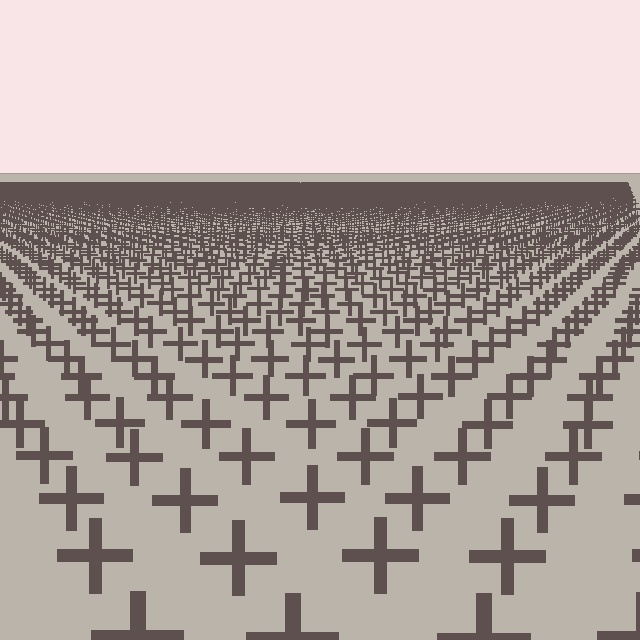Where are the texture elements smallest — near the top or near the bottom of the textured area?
Near the top.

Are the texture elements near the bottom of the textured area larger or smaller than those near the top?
Larger. Near the bottom, elements are closer to the viewer and appear at a bigger on-screen size.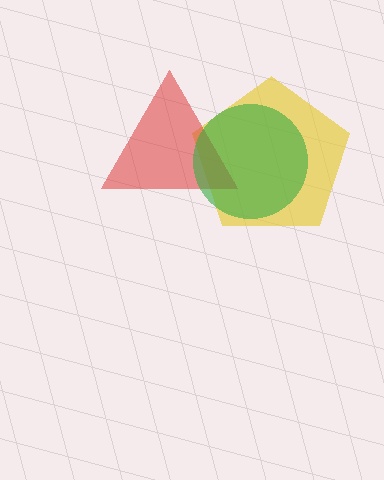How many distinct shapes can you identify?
There are 3 distinct shapes: a yellow pentagon, a red triangle, a green circle.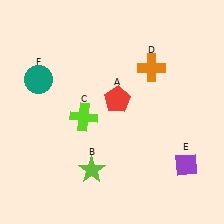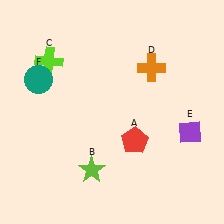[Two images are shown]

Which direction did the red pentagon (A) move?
The red pentagon (A) moved down.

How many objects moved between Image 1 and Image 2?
3 objects moved between the two images.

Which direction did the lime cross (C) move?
The lime cross (C) moved up.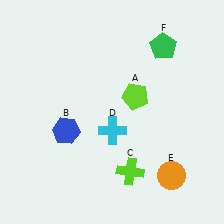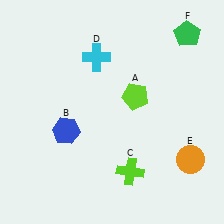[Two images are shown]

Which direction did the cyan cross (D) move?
The cyan cross (D) moved up.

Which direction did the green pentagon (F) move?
The green pentagon (F) moved right.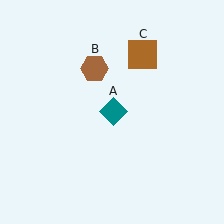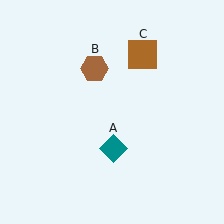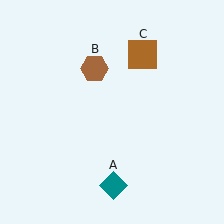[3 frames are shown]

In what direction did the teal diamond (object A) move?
The teal diamond (object A) moved down.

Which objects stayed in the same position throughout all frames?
Brown hexagon (object B) and brown square (object C) remained stationary.